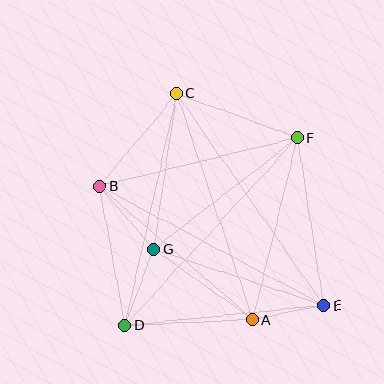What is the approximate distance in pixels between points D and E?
The distance between D and E is approximately 199 pixels.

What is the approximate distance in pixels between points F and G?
The distance between F and G is approximately 182 pixels.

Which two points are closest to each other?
Points A and E are closest to each other.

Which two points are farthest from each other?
Points C and E are farthest from each other.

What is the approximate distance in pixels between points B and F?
The distance between B and F is approximately 203 pixels.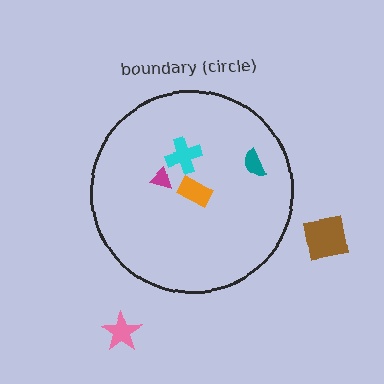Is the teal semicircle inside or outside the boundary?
Inside.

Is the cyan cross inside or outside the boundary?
Inside.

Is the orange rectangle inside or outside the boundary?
Inside.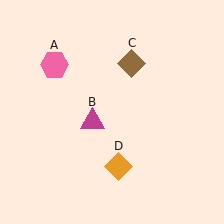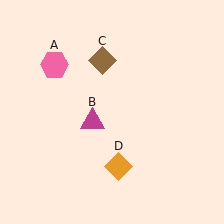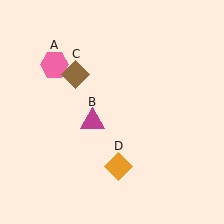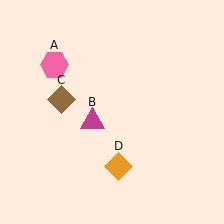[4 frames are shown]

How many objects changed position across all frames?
1 object changed position: brown diamond (object C).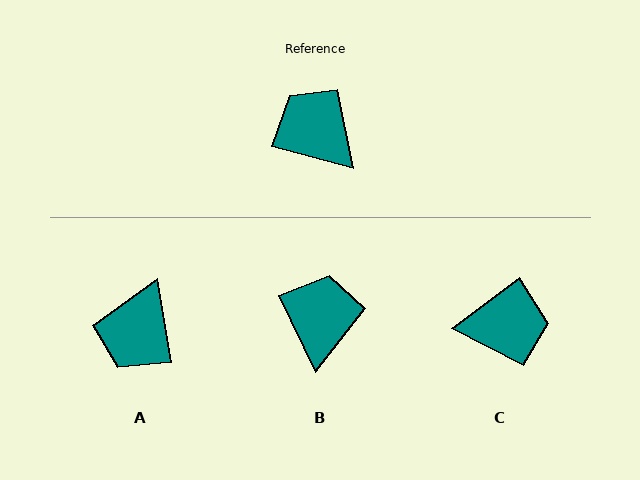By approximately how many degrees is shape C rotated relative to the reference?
Approximately 129 degrees clockwise.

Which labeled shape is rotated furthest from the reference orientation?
C, about 129 degrees away.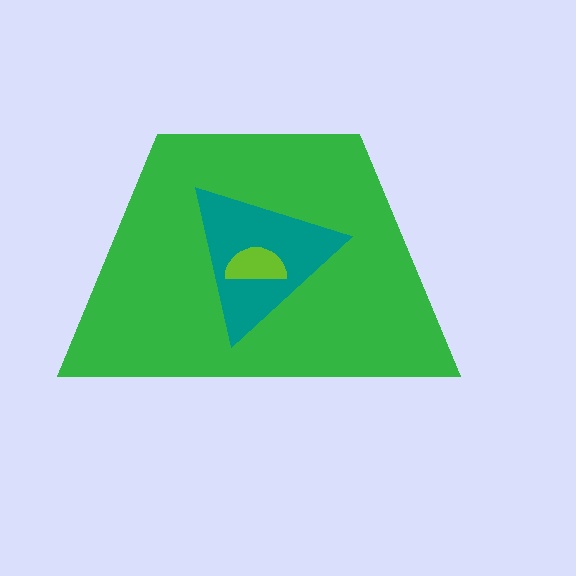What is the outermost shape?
The green trapezoid.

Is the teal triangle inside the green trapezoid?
Yes.